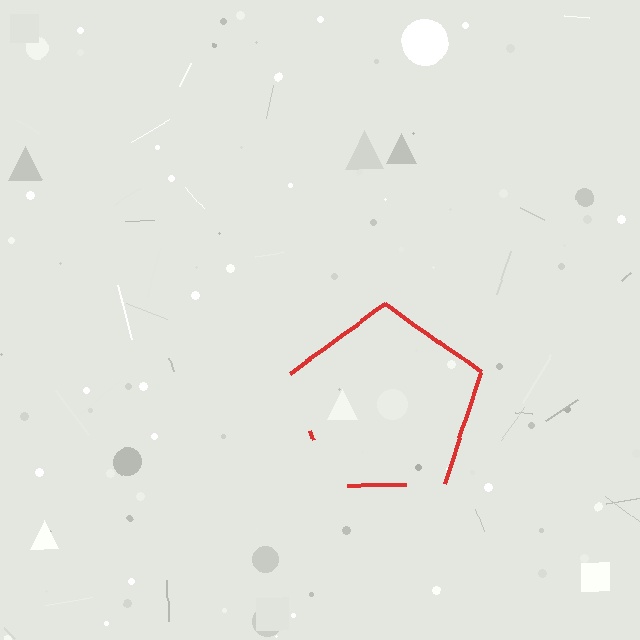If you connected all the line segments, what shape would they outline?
They would outline a pentagon.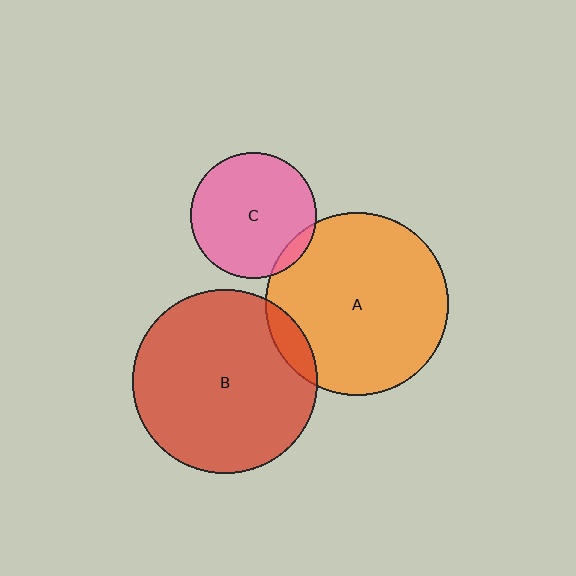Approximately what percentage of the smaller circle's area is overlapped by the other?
Approximately 5%.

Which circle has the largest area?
Circle B (red).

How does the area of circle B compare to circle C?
Approximately 2.1 times.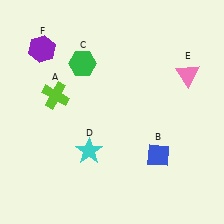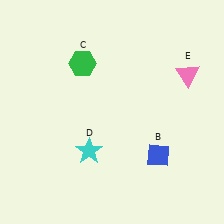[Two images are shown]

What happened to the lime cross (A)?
The lime cross (A) was removed in Image 2. It was in the top-left area of Image 1.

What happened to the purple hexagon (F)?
The purple hexagon (F) was removed in Image 2. It was in the top-left area of Image 1.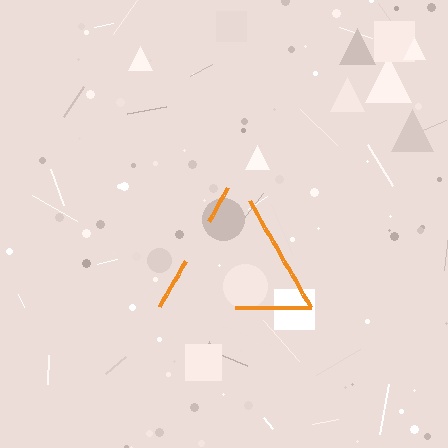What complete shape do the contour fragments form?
The contour fragments form a triangle.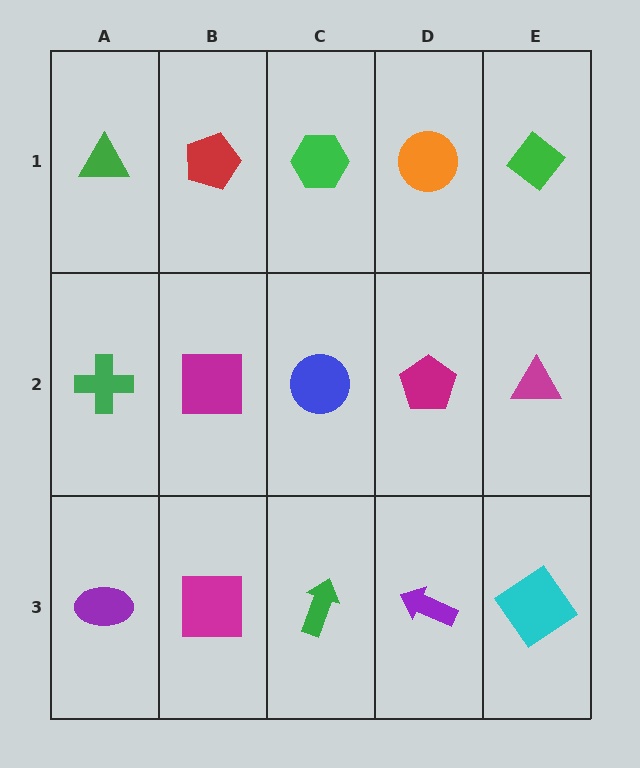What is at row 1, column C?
A green hexagon.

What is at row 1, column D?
An orange circle.